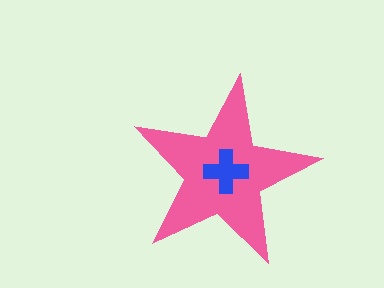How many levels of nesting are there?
2.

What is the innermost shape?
The blue cross.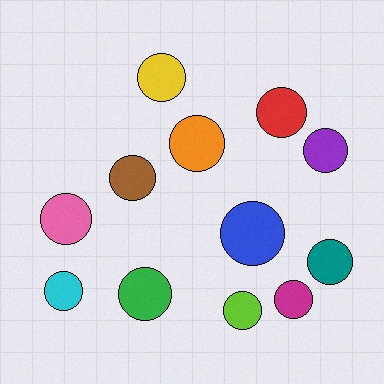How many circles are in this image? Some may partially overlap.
There are 12 circles.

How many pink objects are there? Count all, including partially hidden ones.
There is 1 pink object.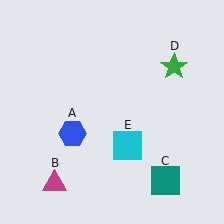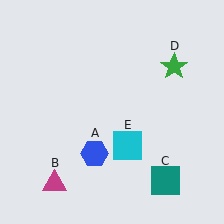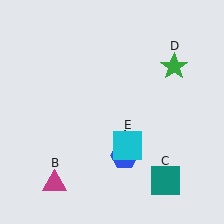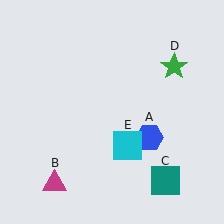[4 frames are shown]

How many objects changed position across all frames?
1 object changed position: blue hexagon (object A).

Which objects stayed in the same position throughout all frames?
Magenta triangle (object B) and teal square (object C) and green star (object D) and cyan square (object E) remained stationary.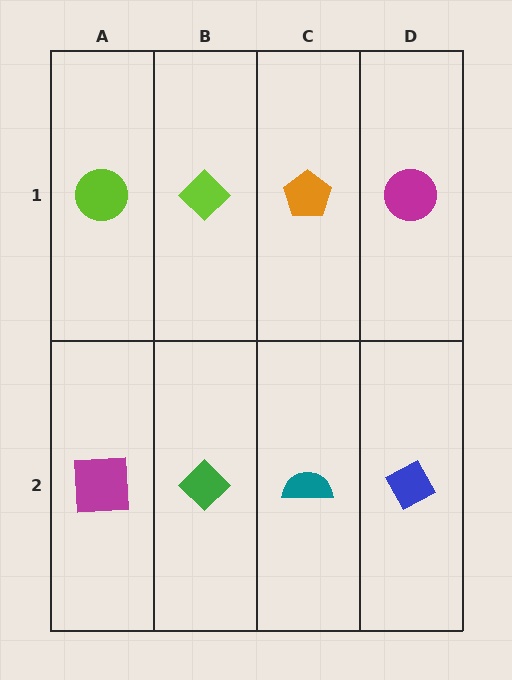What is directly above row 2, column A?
A lime circle.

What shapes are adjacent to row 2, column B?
A lime diamond (row 1, column B), a magenta square (row 2, column A), a teal semicircle (row 2, column C).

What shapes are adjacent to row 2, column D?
A magenta circle (row 1, column D), a teal semicircle (row 2, column C).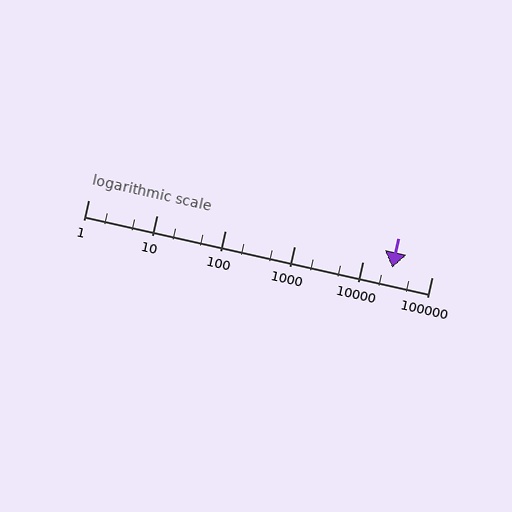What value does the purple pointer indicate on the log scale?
The pointer indicates approximately 27000.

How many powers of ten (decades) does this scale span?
The scale spans 5 decades, from 1 to 100000.